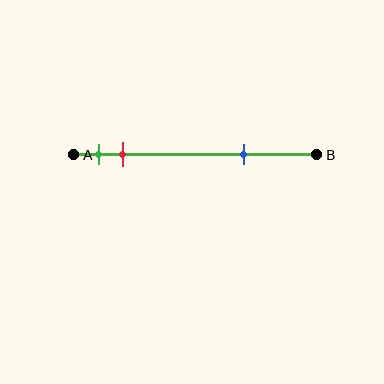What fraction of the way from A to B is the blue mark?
The blue mark is approximately 70% (0.7) of the way from A to B.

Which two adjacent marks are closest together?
The green and red marks are the closest adjacent pair.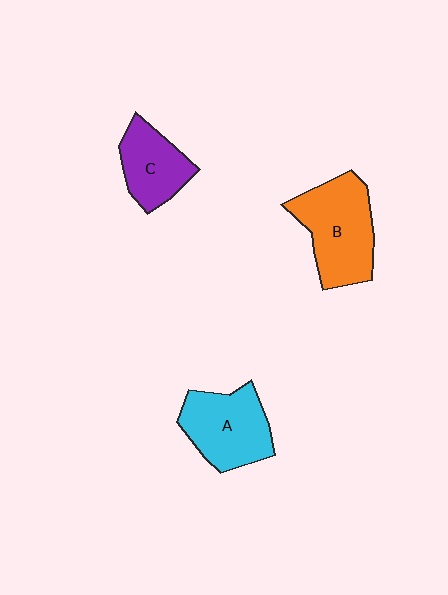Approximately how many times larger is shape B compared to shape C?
Approximately 1.5 times.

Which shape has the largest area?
Shape B (orange).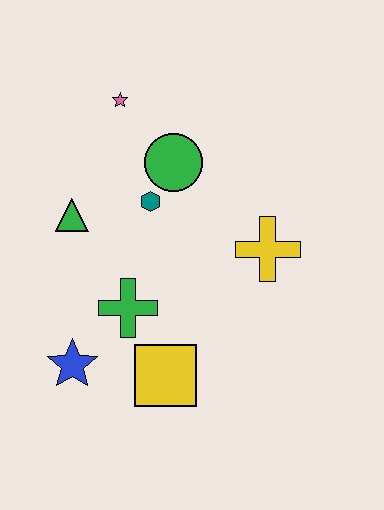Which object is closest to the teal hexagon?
The green circle is closest to the teal hexagon.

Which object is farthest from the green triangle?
The yellow cross is farthest from the green triangle.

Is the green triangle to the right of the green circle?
No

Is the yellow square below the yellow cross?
Yes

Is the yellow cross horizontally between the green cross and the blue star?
No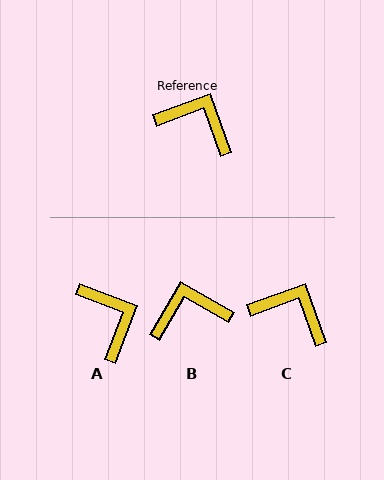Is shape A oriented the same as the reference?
No, it is off by about 41 degrees.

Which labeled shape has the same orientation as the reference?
C.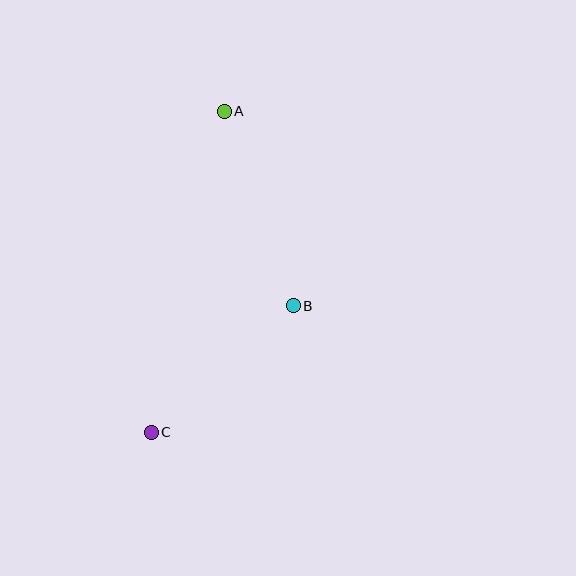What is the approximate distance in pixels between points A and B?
The distance between A and B is approximately 206 pixels.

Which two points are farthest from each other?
Points A and C are farthest from each other.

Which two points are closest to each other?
Points B and C are closest to each other.